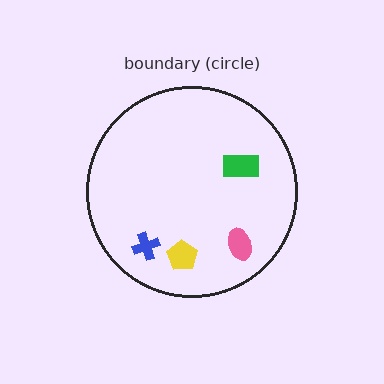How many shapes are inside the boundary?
4 inside, 0 outside.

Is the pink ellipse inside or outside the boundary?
Inside.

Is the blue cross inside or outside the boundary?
Inside.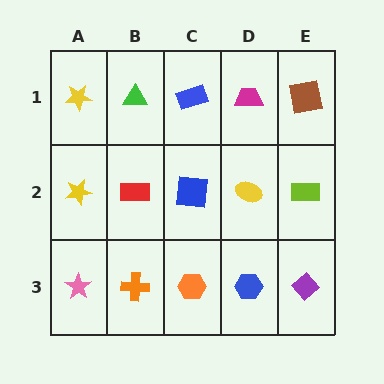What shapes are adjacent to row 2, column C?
A blue rectangle (row 1, column C), an orange hexagon (row 3, column C), a red rectangle (row 2, column B), a yellow ellipse (row 2, column D).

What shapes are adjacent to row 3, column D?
A yellow ellipse (row 2, column D), an orange hexagon (row 3, column C), a purple diamond (row 3, column E).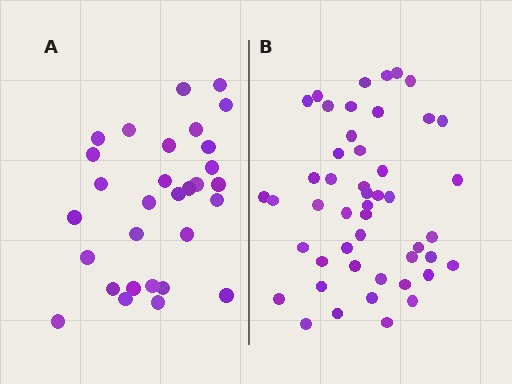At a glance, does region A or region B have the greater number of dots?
Region B (the right region) has more dots.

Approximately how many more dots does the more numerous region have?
Region B has approximately 20 more dots than region A.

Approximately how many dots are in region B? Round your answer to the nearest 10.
About 50 dots. (The exact count is 48, which rounds to 50.)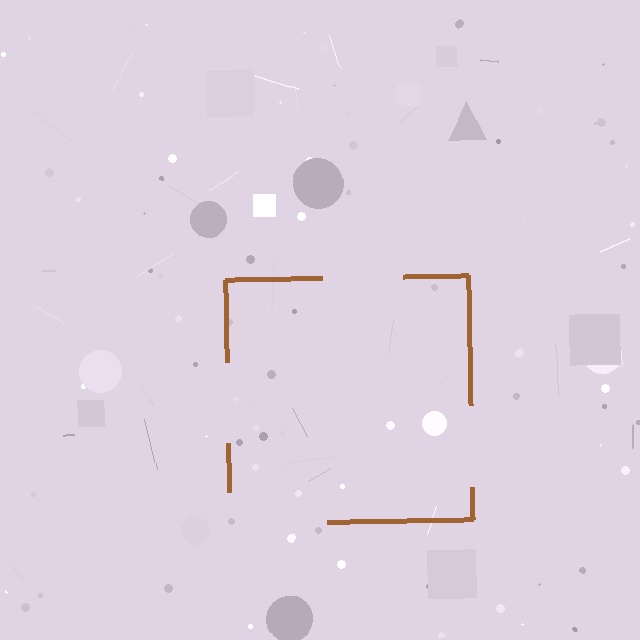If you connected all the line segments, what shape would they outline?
They would outline a square.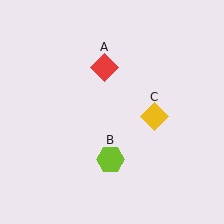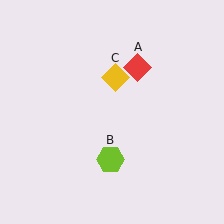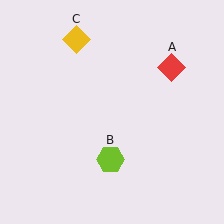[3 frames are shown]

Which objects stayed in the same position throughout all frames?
Lime hexagon (object B) remained stationary.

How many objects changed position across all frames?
2 objects changed position: red diamond (object A), yellow diamond (object C).